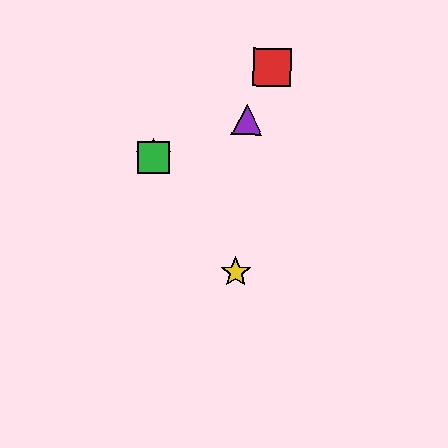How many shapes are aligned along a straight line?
3 shapes (the blue star, the green square, the yellow star) are aligned along a straight line.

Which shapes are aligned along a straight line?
The blue star, the green square, the yellow star are aligned along a straight line.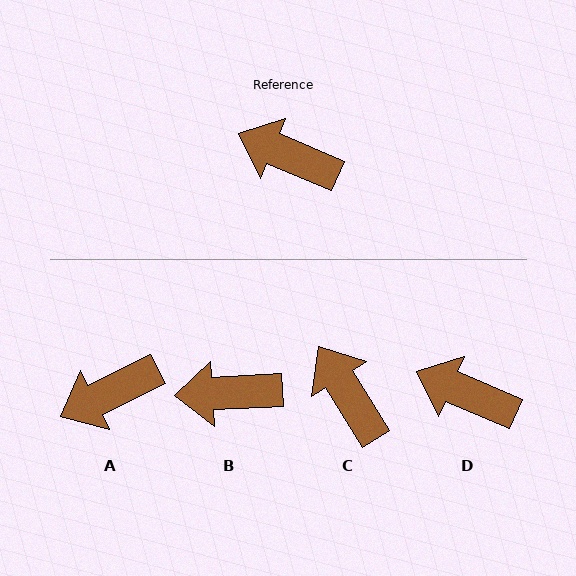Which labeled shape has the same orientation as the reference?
D.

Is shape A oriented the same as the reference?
No, it is off by about 50 degrees.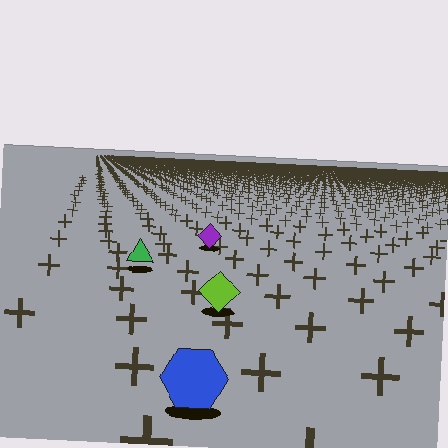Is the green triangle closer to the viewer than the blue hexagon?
No. The blue hexagon is closer — you can tell from the texture gradient: the ground texture is coarser near it.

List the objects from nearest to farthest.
From nearest to farthest: the blue hexagon, the lime diamond, the green triangle, the purple diamond.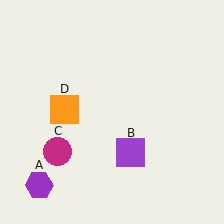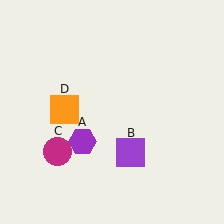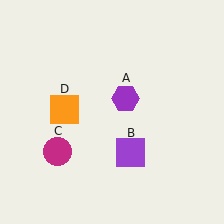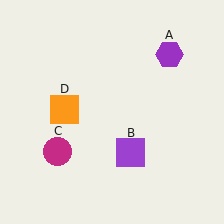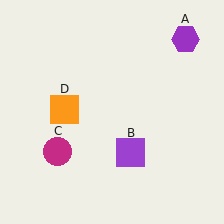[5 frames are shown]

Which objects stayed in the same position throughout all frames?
Purple square (object B) and magenta circle (object C) and orange square (object D) remained stationary.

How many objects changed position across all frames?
1 object changed position: purple hexagon (object A).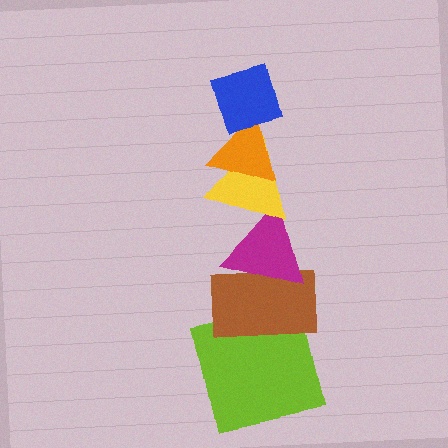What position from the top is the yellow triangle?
The yellow triangle is 3rd from the top.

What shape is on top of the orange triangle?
The blue diamond is on top of the orange triangle.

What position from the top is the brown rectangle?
The brown rectangle is 5th from the top.